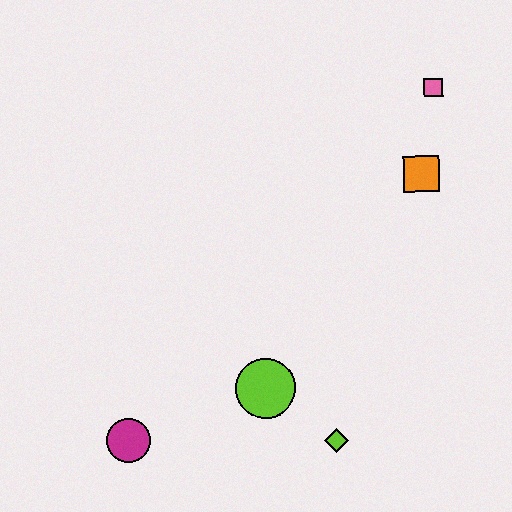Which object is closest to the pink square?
The orange square is closest to the pink square.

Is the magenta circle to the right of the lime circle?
No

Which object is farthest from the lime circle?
The pink square is farthest from the lime circle.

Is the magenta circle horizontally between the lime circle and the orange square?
No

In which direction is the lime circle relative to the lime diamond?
The lime circle is to the left of the lime diamond.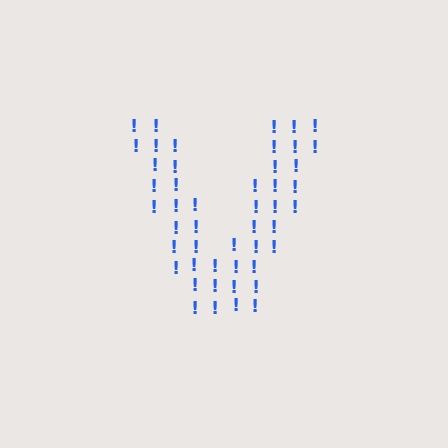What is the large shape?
The large shape is the letter V.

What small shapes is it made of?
It is made of small exclamation marks.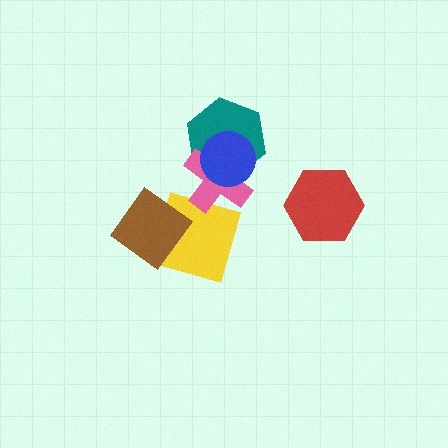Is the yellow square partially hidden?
Yes, it is partially covered by another shape.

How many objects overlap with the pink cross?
3 objects overlap with the pink cross.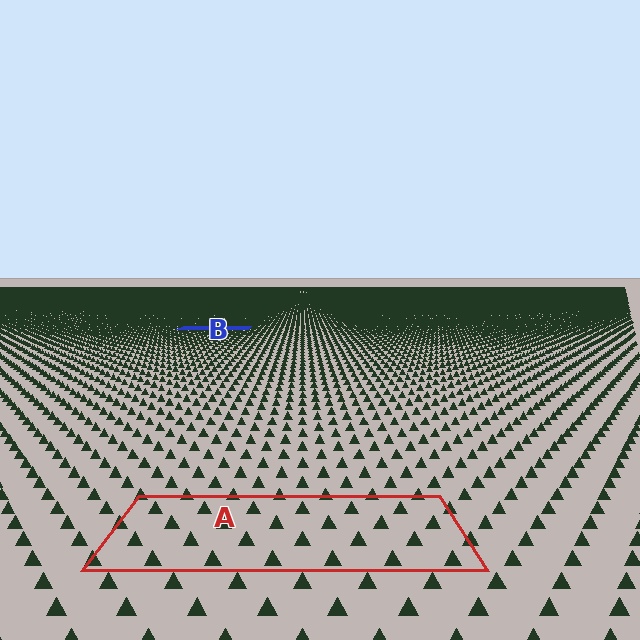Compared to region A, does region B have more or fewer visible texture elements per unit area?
Region B has more texture elements per unit area — they are packed more densely because it is farther away.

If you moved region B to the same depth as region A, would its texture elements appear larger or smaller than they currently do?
They would appear larger. At a closer depth, the same texture elements are projected at a bigger on-screen size.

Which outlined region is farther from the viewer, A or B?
Region B is farther from the viewer — the texture elements inside it appear smaller and more densely packed.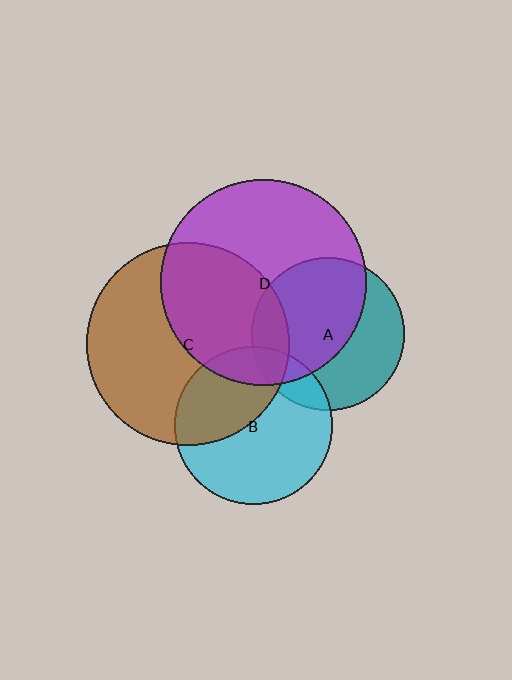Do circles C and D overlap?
Yes.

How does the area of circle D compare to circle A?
Approximately 1.8 times.